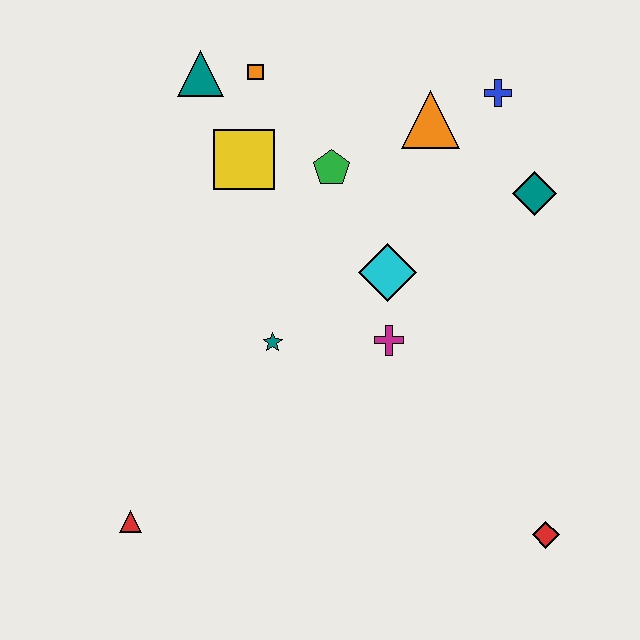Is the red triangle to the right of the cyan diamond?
No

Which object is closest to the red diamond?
The magenta cross is closest to the red diamond.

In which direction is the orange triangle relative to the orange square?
The orange triangle is to the right of the orange square.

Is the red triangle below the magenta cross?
Yes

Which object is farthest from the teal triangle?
The red diamond is farthest from the teal triangle.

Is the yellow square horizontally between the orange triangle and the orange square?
No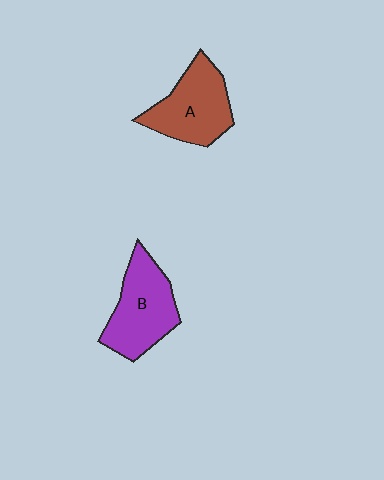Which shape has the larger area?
Shape B (purple).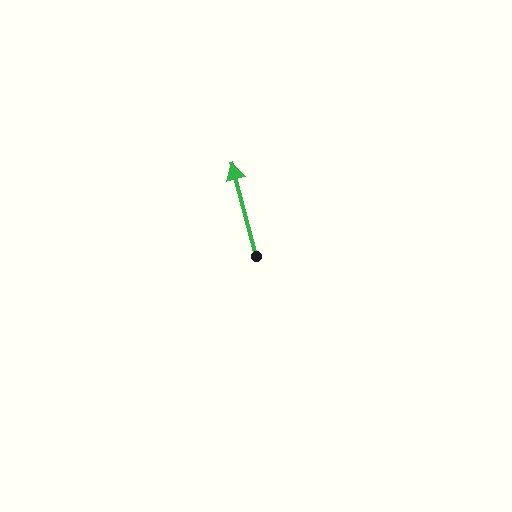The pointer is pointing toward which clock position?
Roughly 12 o'clock.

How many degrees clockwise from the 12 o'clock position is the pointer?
Approximately 346 degrees.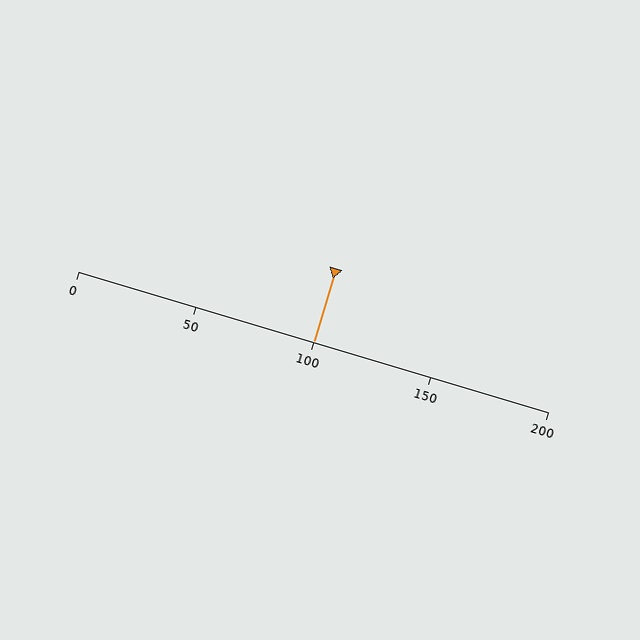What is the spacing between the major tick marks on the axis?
The major ticks are spaced 50 apart.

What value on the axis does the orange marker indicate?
The marker indicates approximately 100.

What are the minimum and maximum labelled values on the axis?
The axis runs from 0 to 200.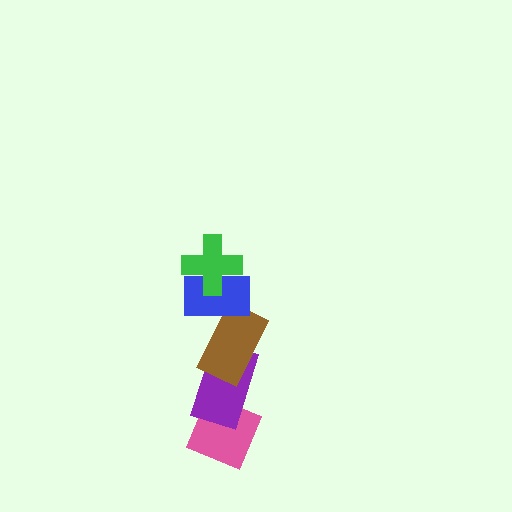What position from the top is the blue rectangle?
The blue rectangle is 2nd from the top.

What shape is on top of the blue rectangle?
The green cross is on top of the blue rectangle.